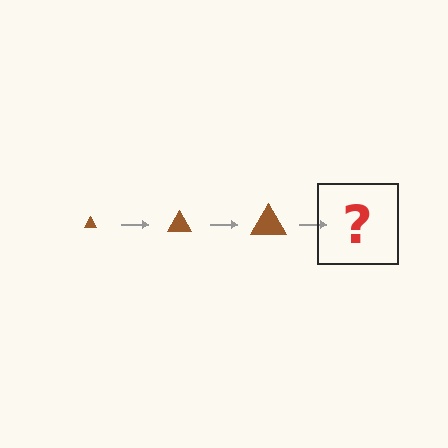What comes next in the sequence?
The next element should be a brown triangle, larger than the previous one.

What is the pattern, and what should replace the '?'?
The pattern is that the triangle gets progressively larger each step. The '?' should be a brown triangle, larger than the previous one.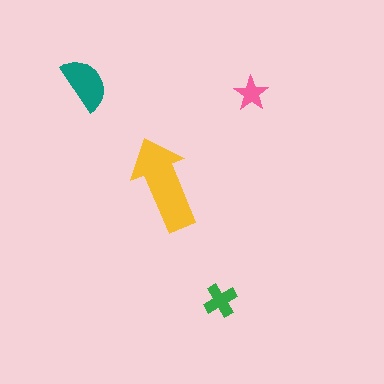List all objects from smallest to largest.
The pink star, the green cross, the teal semicircle, the yellow arrow.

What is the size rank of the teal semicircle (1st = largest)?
2nd.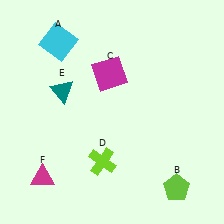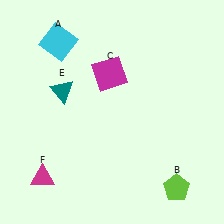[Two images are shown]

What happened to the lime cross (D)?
The lime cross (D) was removed in Image 2. It was in the bottom-left area of Image 1.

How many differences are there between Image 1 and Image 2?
There is 1 difference between the two images.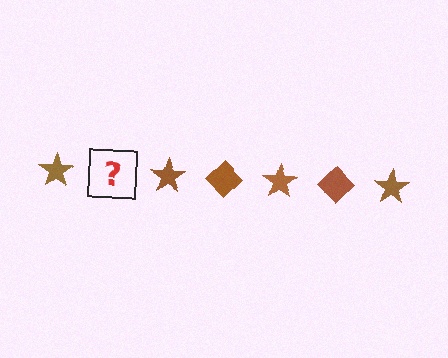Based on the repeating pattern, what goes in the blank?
The blank should be a brown diamond.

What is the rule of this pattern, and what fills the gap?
The rule is that the pattern cycles through star, diamond shapes in brown. The gap should be filled with a brown diamond.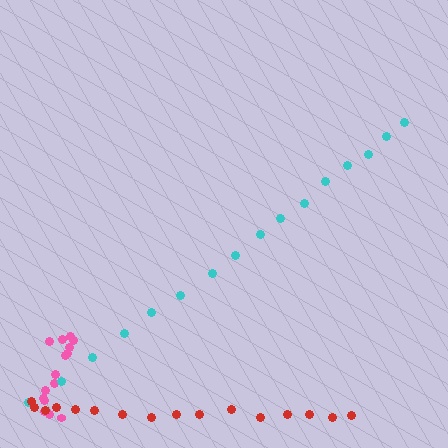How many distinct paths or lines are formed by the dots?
There are 3 distinct paths.